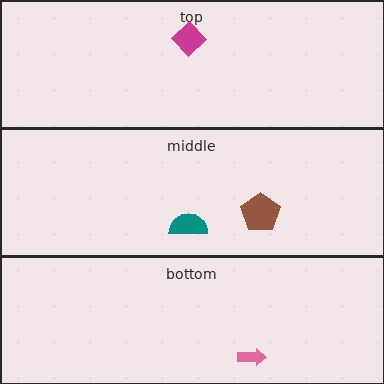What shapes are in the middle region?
The brown pentagon, the teal semicircle.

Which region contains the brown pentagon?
The middle region.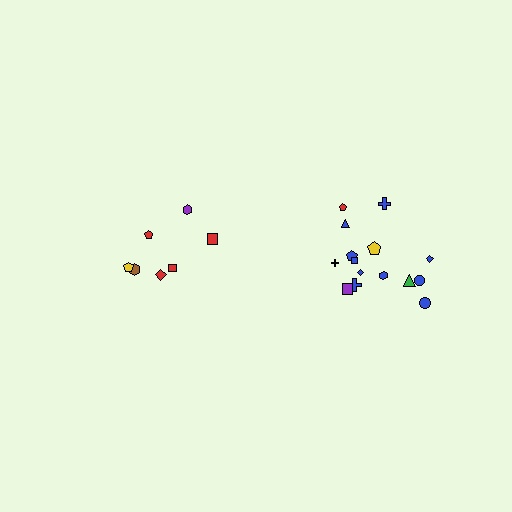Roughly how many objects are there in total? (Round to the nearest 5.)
Roughly 20 objects in total.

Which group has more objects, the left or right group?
The right group.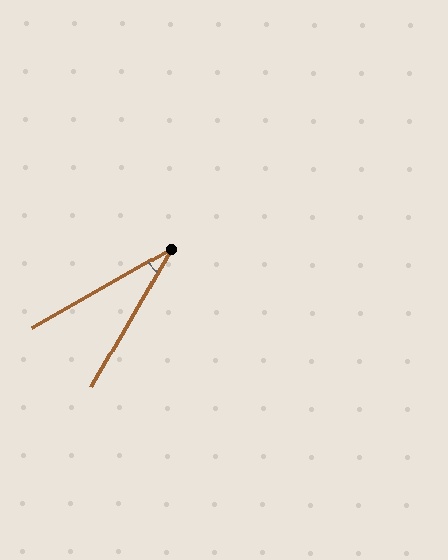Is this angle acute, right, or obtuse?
It is acute.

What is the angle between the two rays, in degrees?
Approximately 30 degrees.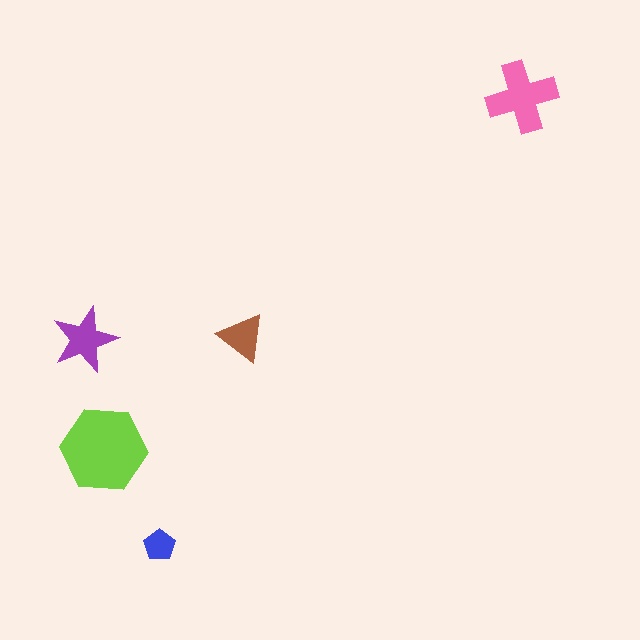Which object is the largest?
The lime hexagon.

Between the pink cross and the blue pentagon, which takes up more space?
The pink cross.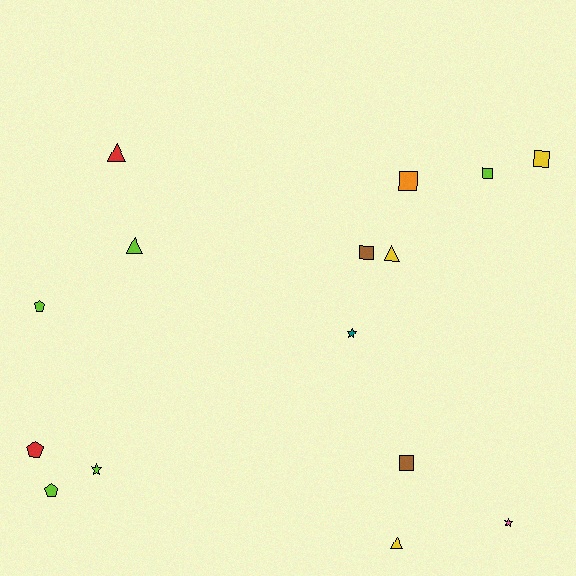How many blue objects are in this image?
There are no blue objects.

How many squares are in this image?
There are 5 squares.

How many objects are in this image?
There are 15 objects.